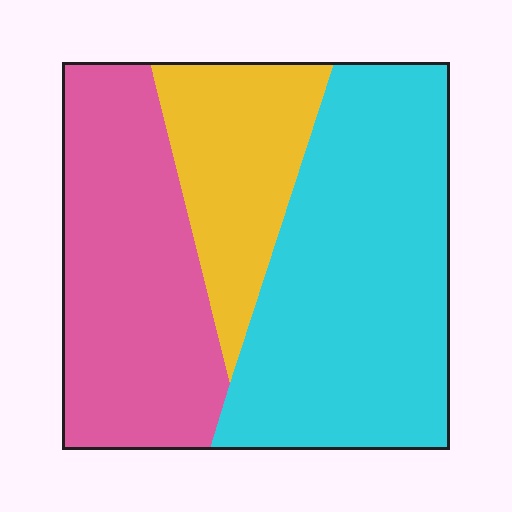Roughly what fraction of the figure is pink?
Pink takes up about one third (1/3) of the figure.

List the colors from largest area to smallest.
From largest to smallest: cyan, pink, yellow.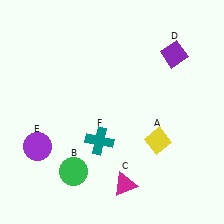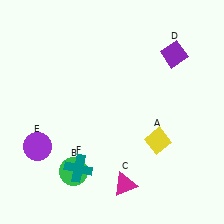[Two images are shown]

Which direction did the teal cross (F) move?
The teal cross (F) moved down.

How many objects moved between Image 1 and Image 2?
1 object moved between the two images.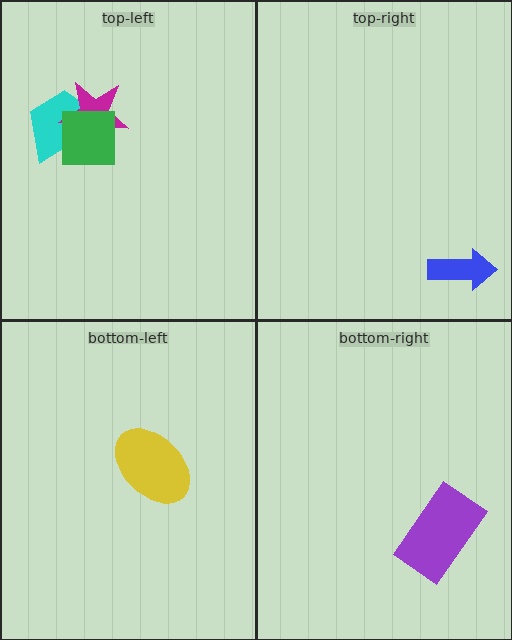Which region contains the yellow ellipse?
The bottom-left region.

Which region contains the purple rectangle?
The bottom-right region.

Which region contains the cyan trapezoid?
The top-left region.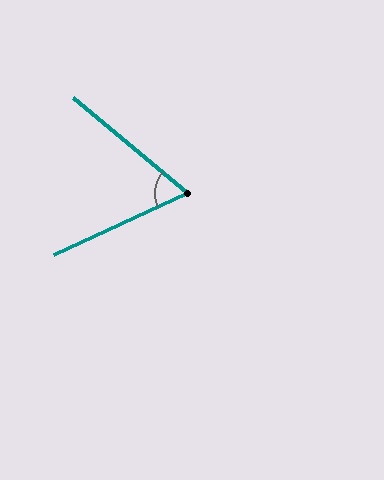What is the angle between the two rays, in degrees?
Approximately 65 degrees.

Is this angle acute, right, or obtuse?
It is acute.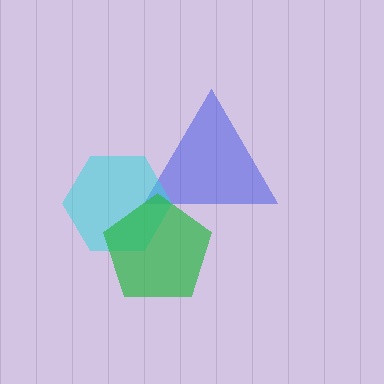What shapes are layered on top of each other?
The layered shapes are: a blue triangle, a cyan hexagon, a green pentagon.